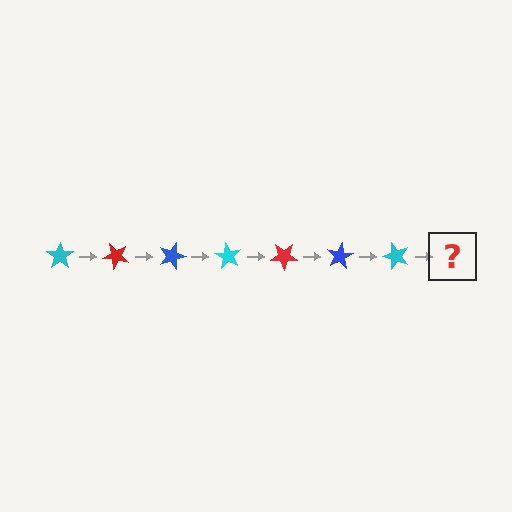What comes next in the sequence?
The next element should be a red star, rotated 315 degrees from the start.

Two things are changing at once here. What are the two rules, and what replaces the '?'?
The two rules are that it rotates 45 degrees each step and the color cycles through cyan, red, and blue. The '?' should be a red star, rotated 315 degrees from the start.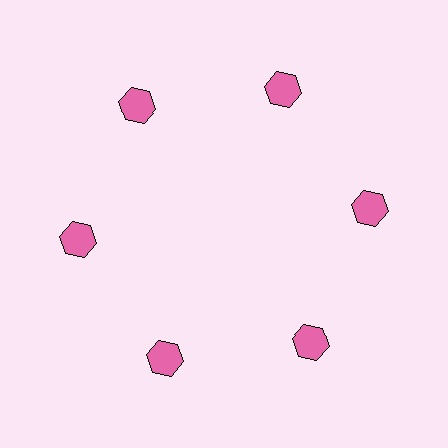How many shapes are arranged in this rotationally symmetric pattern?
There are 6 shapes, arranged in 6 groups of 1.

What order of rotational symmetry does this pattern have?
This pattern has 6-fold rotational symmetry.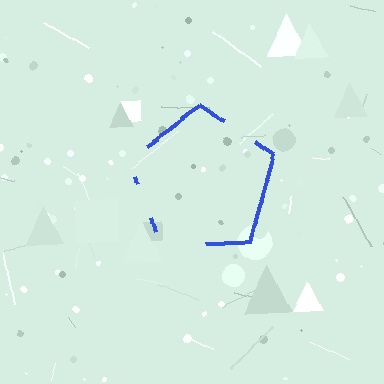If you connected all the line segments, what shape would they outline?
They would outline a pentagon.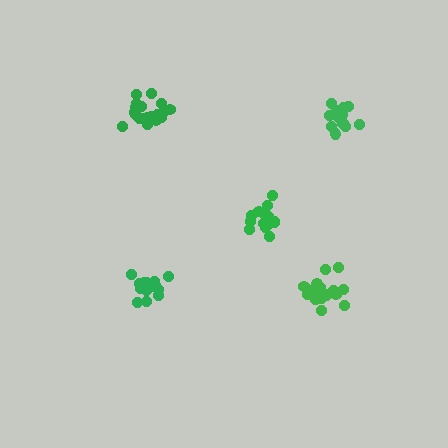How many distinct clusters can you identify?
There are 5 distinct clusters.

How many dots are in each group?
Group 1: 18 dots, Group 2: 16 dots, Group 3: 16 dots, Group 4: 17 dots, Group 5: 21 dots (88 total).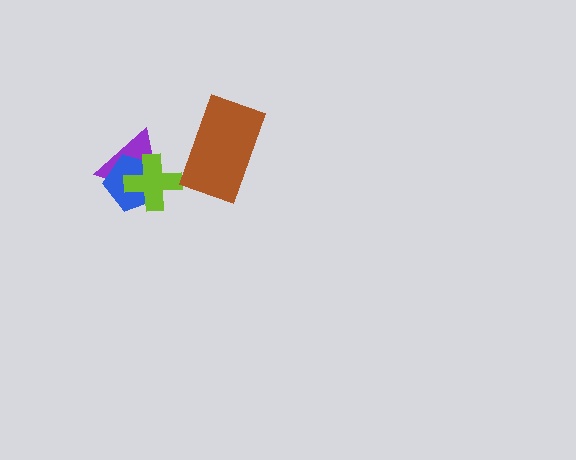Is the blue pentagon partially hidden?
Yes, it is partially covered by another shape.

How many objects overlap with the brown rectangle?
0 objects overlap with the brown rectangle.